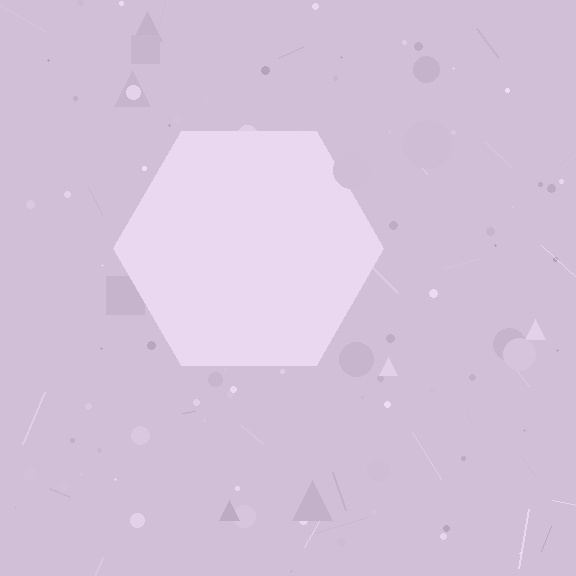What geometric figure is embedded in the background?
A hexagon is embedded in the background.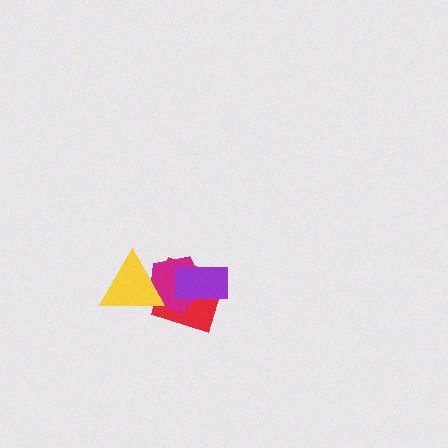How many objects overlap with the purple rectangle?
2 objects overlap with the purple rectangle.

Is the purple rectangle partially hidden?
No, no other shape covers it.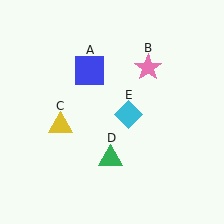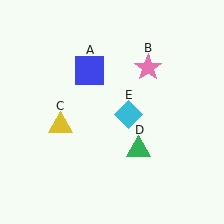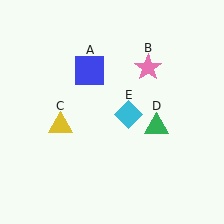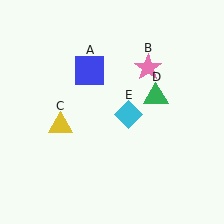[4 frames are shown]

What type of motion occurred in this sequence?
The green triangle (object D) rotated counterclockwise around the center of the scene.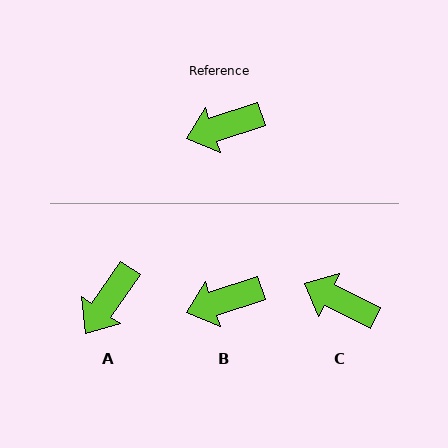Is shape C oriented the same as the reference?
No, it is off by about 45 degrees.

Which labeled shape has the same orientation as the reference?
B.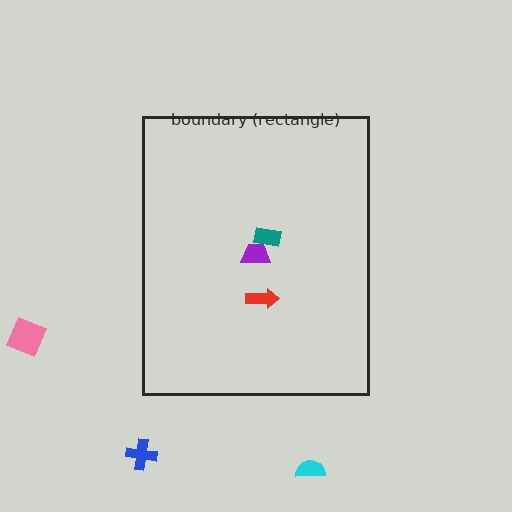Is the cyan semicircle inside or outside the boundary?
Outside.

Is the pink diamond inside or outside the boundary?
Outside.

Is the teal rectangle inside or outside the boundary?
Inside.